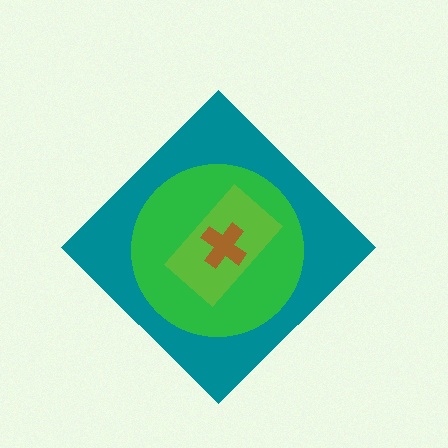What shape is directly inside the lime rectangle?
The brown cross.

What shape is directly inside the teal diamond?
The green circle.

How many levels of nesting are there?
4.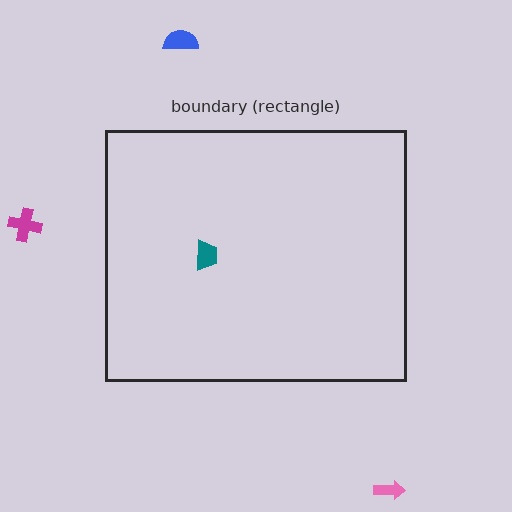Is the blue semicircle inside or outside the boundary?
Outside.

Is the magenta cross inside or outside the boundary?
Outside.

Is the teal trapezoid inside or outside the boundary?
Inside.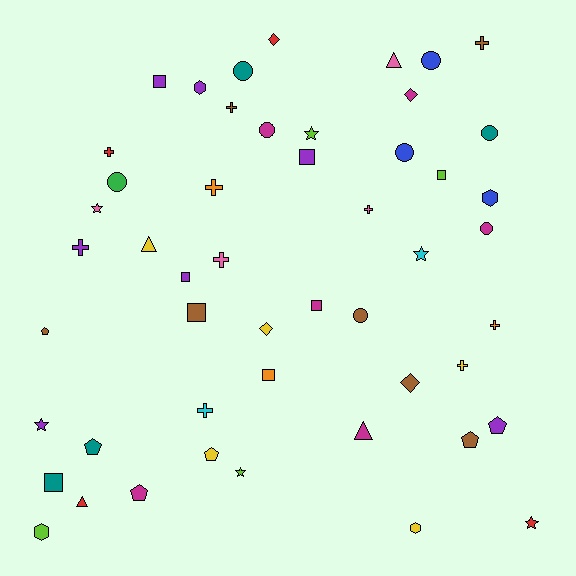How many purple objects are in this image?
There are 7 purple objects.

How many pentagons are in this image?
There are 6 pentagons.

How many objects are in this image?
There are 50 objects.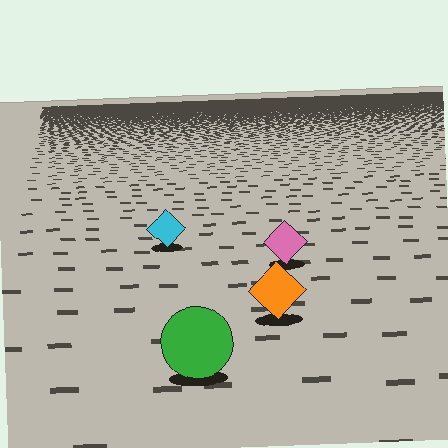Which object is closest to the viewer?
The green circle is closest. The texture marks near it are larger and more spread out.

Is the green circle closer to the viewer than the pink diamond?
Yes. The green circle is closer — you can tell from the texture gradient: the ground texture is coarser near it.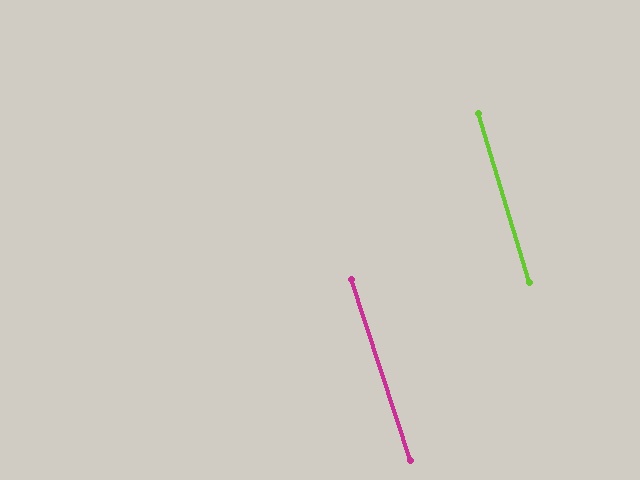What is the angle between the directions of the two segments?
Approximately 1 degree.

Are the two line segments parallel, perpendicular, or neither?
Parallel — their directions differ by only 1.1°.